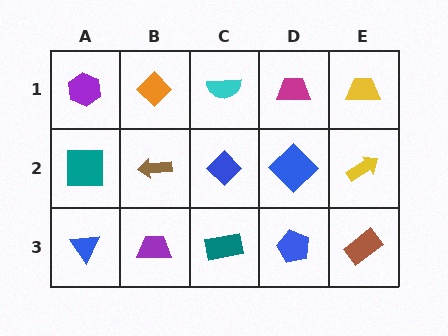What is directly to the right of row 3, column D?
A brown rectangle.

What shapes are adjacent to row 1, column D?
A blue diamond (row 2, column D), a cyan semicircle (row 1, column C), a yellow trapezoid (row 1, column E).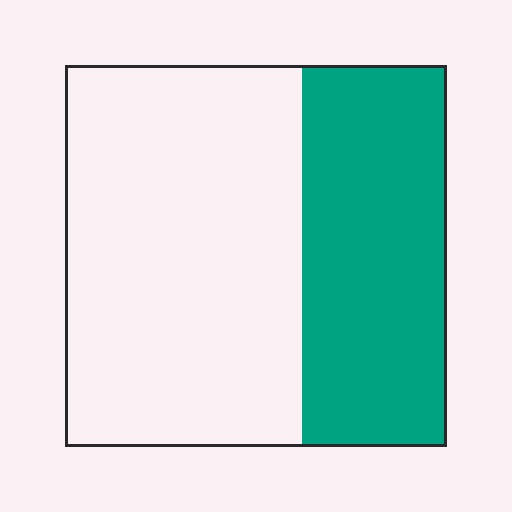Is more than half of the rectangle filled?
No.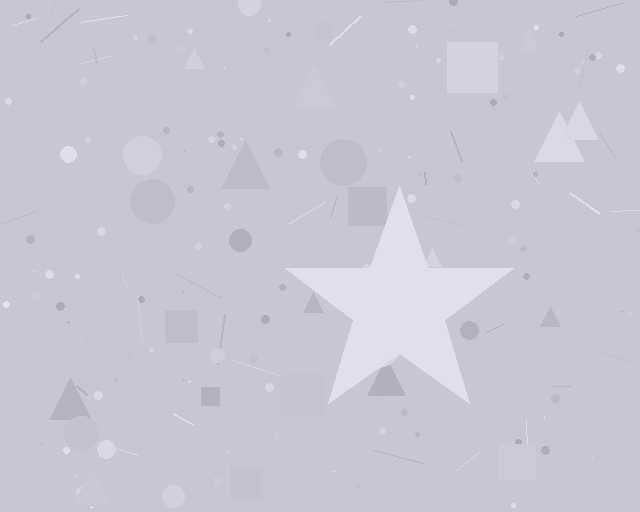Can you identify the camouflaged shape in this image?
The camouflaged shape is a star.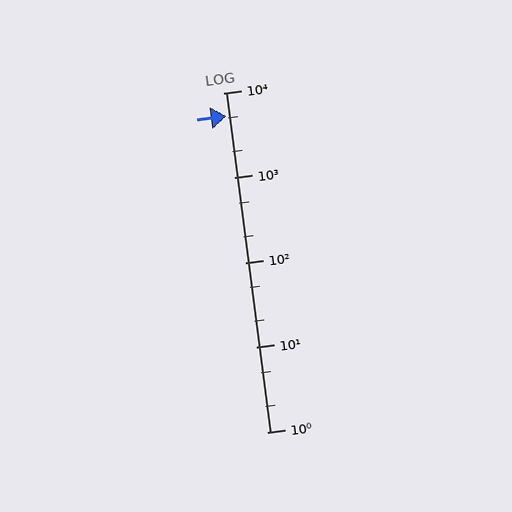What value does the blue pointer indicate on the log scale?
The pointer indicates approximately 5300.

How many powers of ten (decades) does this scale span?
The scale spans 4 decades, from 1 to 10000.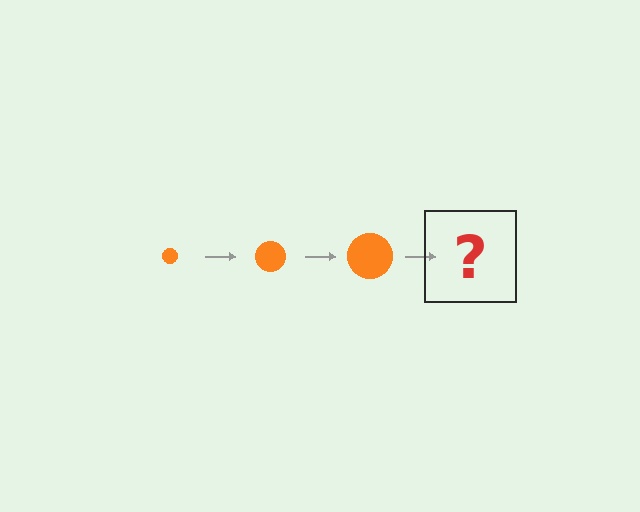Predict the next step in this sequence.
The next step is an orange circle, larger than the previous one.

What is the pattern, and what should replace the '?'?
The pattern is that the circle gets progressively larger each step. The '?' should be an orange circle, larger than the previous one.